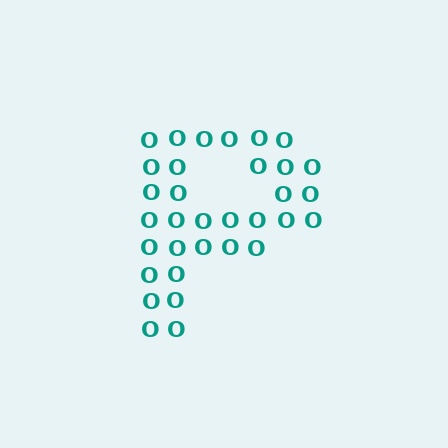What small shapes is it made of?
It is made of small letter O's.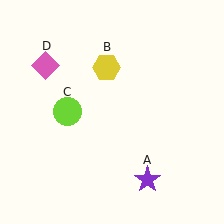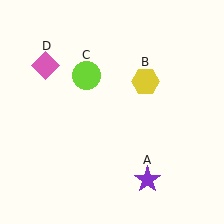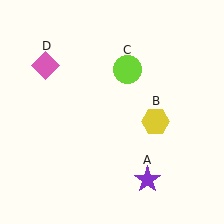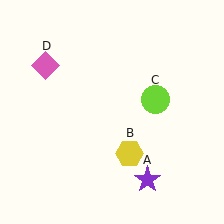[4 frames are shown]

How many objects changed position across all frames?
2 objects changed position: yellow hexagon (object B), lime circle (object C).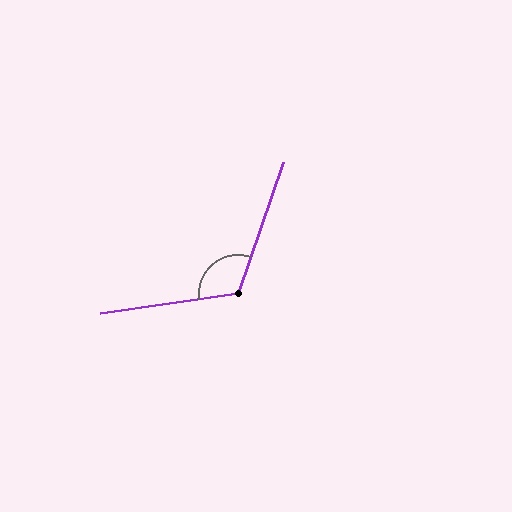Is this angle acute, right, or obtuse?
It is obtuse.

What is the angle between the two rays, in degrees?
Approximately 117 degrees.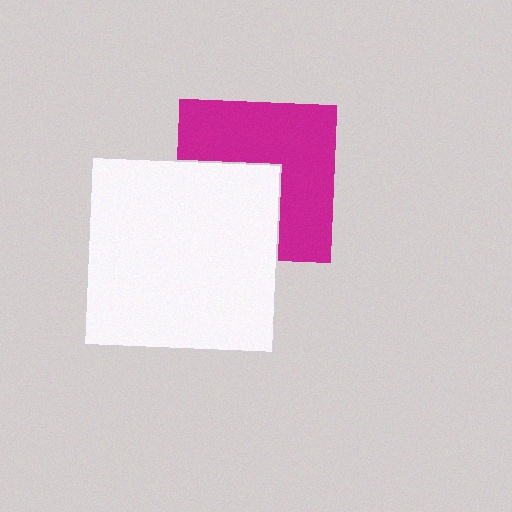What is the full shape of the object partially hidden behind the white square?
The partially hidden object is a magenta square.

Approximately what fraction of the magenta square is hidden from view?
Roughly 40% of the magenta square is hidden behind the white square.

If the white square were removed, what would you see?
You would see the complete magenta square.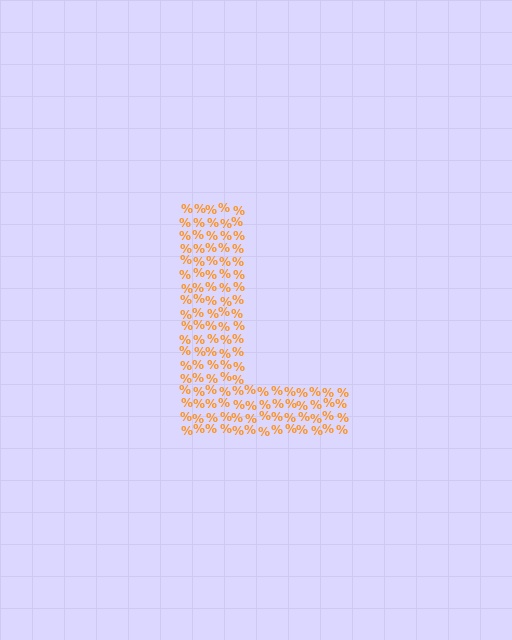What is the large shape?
The large shape is the letter L.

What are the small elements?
The small elements are percent signs.